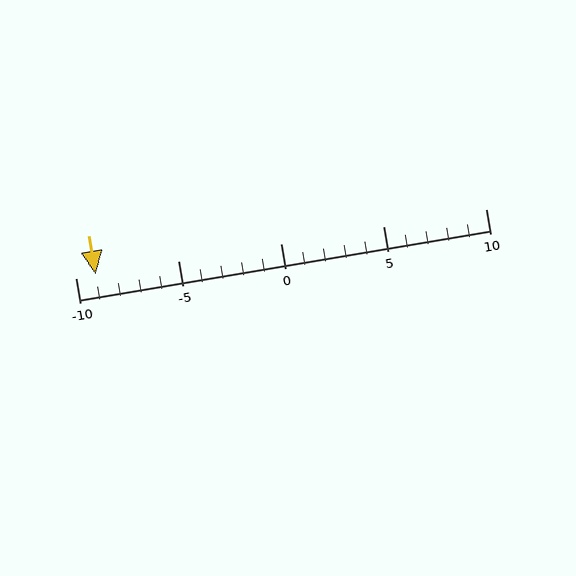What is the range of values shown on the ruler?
The ruler shows values from -10 to 10.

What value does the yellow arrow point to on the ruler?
The yellow arrow points to approximately -9.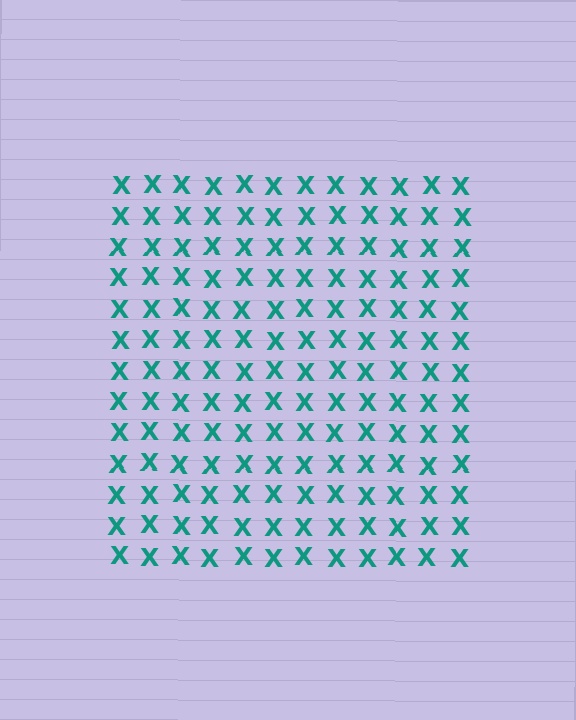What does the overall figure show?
The overall figure shows a square.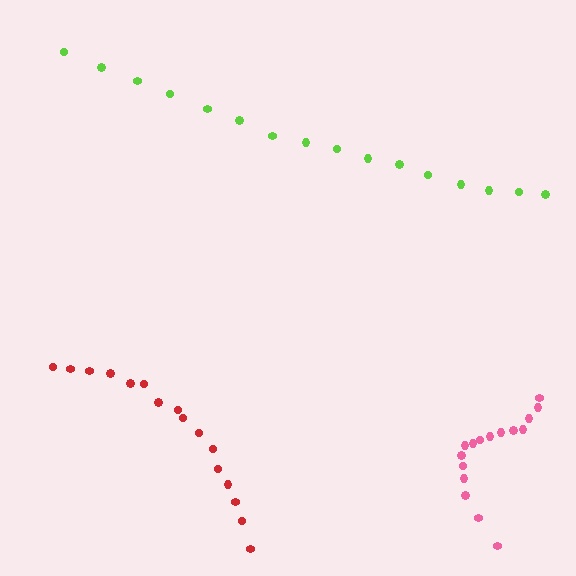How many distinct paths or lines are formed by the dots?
There are 3 distinct paths.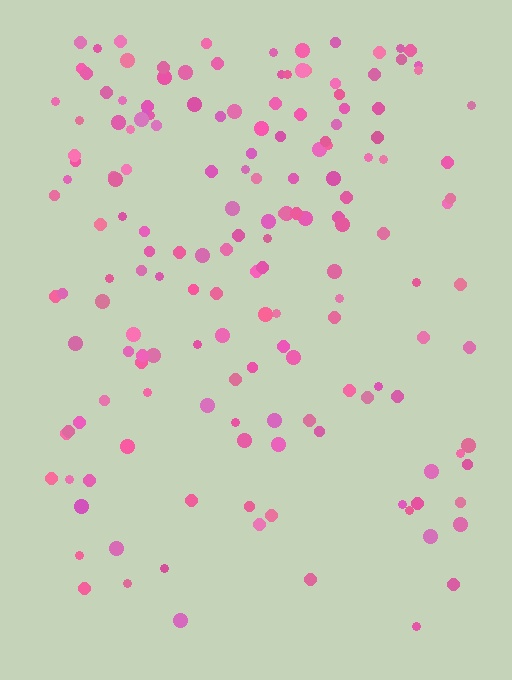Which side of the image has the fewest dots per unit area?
The bottom.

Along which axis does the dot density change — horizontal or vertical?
Vertical.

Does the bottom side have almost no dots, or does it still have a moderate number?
Still a moderate number, just noticeably fewer than the top.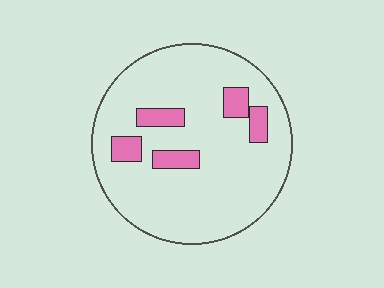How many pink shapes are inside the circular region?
5.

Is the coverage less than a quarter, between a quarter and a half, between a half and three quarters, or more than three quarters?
Less than a quarter.